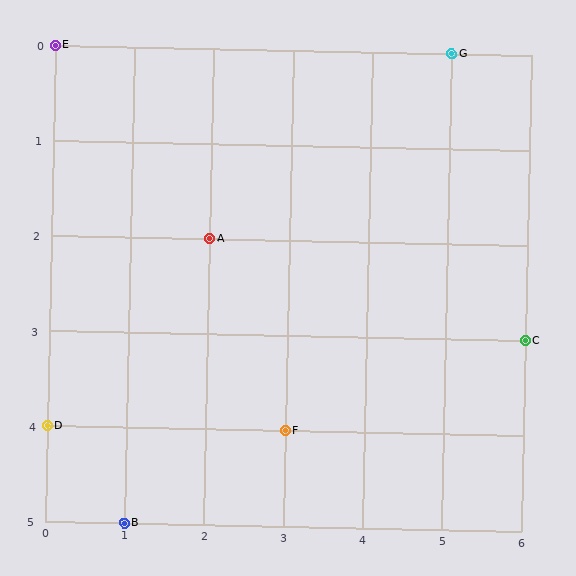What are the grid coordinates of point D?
Point D is at grid coordinates (0, 4).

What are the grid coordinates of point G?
Point G is at grid coordinates (5, 0).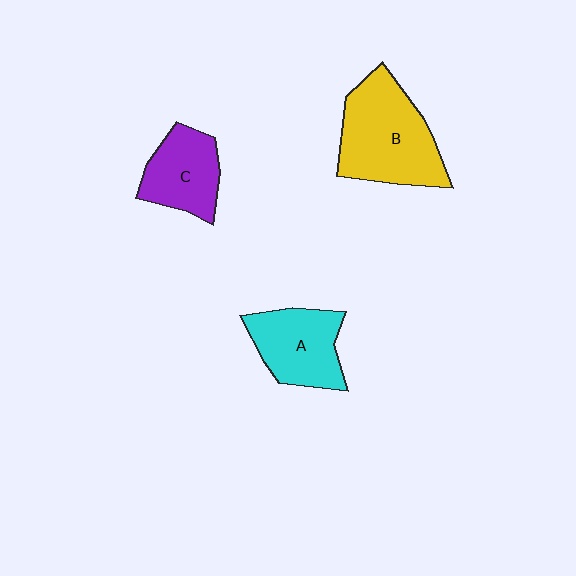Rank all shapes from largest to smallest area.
From largest to smallest: B (yellow), A (cyan), C (purple).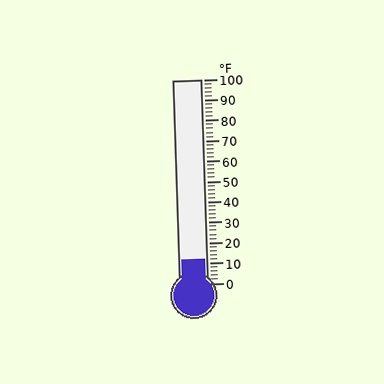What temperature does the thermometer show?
The thermometer shows approximately 12°F.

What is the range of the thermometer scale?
The thermometer scale ranges from 0°F to 100°F.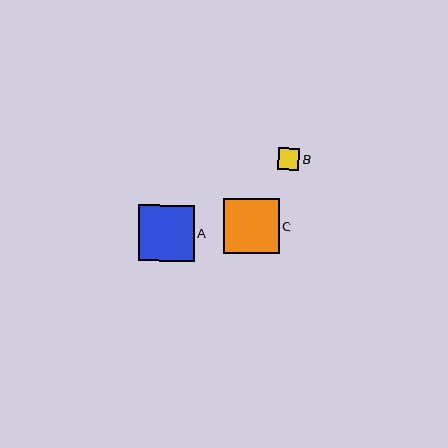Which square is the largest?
Square C is the largest with a size of approximately 56 pixels.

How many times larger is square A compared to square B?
Square A is approximately 2.6 times the size of square B.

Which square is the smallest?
Square B is the smallest with a size of approximately 22 pixels.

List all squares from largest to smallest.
From largest to smallest: C, A, B.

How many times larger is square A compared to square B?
Square A is approximately 2.6 times the size of square B.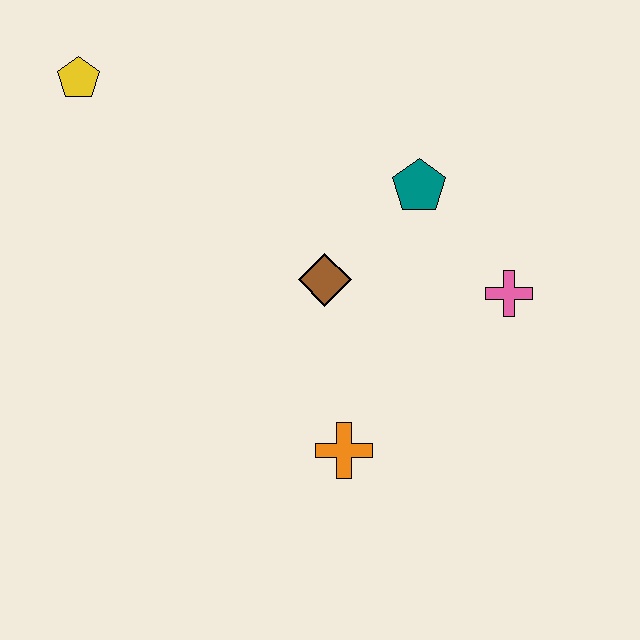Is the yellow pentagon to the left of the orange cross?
Yes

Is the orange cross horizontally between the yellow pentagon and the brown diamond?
No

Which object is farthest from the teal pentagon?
The yellow pentagon is farthest from the teal pentagon.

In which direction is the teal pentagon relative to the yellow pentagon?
The teal pentagon is to the right of the yellow pentagon.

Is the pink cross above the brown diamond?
No